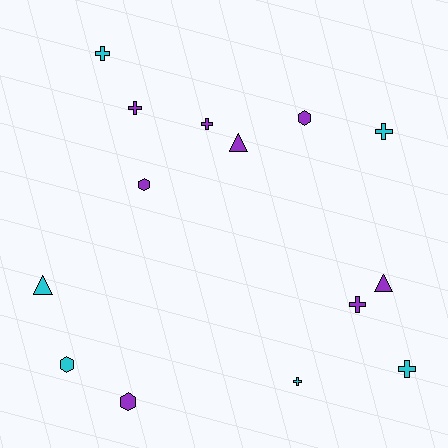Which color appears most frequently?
Purple, with 8 objects.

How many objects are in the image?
There are 14 objects.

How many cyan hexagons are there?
There is 1 cyan hexagon.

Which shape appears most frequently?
Cross, with 7 objects.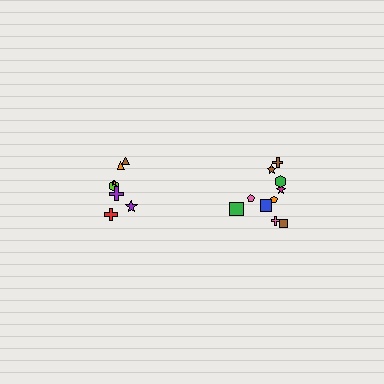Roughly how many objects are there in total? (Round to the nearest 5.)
Roughly 15 objects in total.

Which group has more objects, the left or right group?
The right group.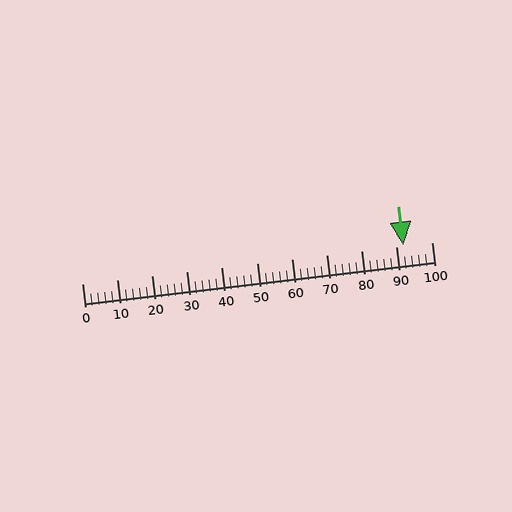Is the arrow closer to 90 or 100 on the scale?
The arrow is closer to 90.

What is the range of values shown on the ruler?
The ruler shows values from 0 to 100.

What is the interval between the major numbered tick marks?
The major tick marks are spaced 10 units apart.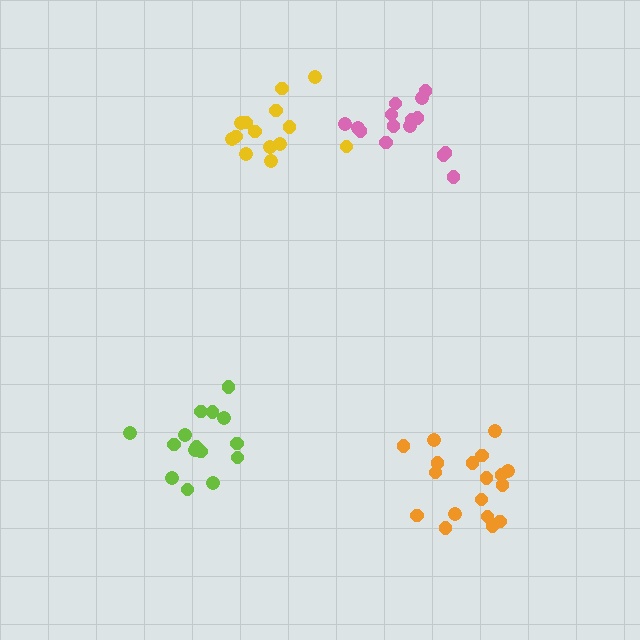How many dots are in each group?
Group 1: 15 dots, Group 2: 15 dots, Group 3: 14 dots, Group 4: 18 dots (62 total).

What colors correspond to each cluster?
The clusters are colored: lime, pink, yellow, orange.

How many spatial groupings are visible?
There are 4 spatial groupings.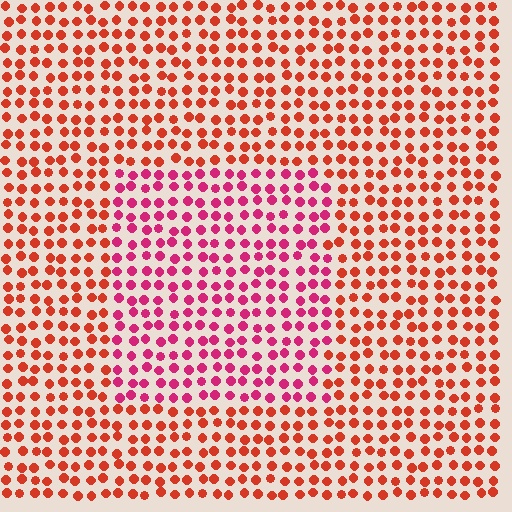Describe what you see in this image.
The image is filled with small red elements in a uniform arrangement. A rectangle-shaped region is visible where the elements are tinted to a slightly different hue, forming a subtle color boundary.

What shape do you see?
I see a rectangle.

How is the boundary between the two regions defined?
The boundary is defined purely by a slight shift in hue (about 36 degrees). Spacing, size, and orientation are identical on both sides.